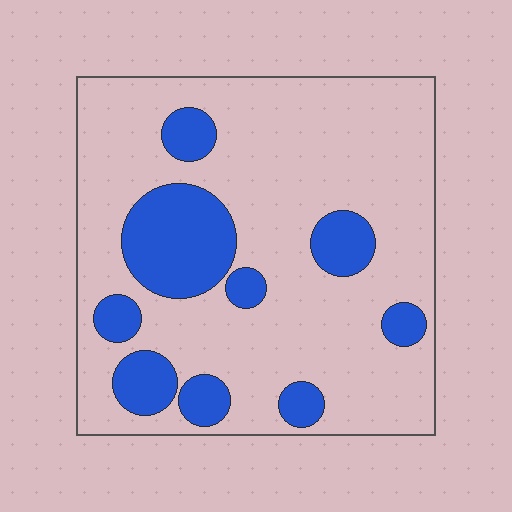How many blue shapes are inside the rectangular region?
9.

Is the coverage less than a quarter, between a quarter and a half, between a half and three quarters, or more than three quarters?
Less than a quarter.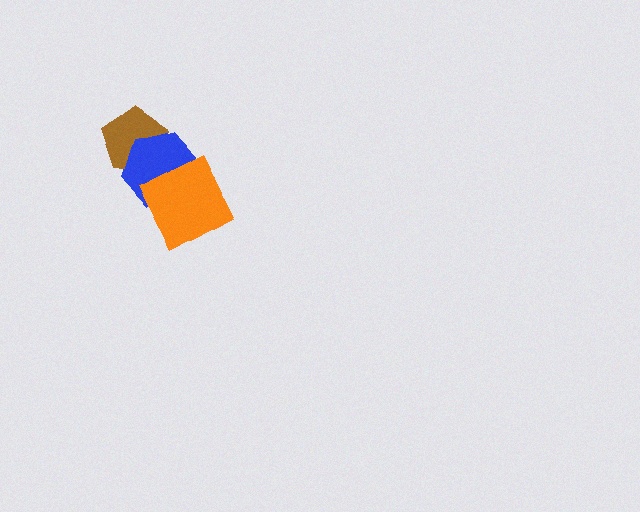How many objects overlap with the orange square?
1 object overlaps with the orange square.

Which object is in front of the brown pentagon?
The blue hexagon is in front of the brown pentagon.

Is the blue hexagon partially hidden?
Yes, it is partially covered by another shape.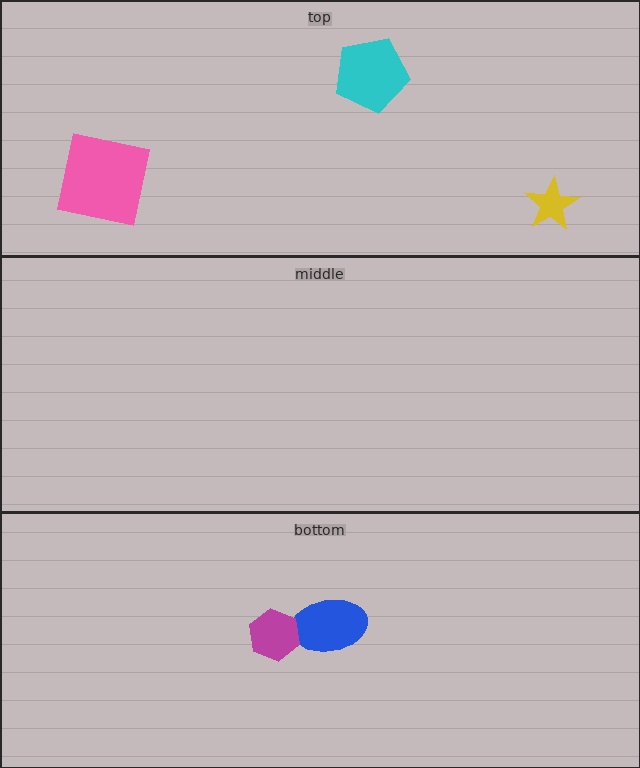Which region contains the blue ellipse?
The bottom region.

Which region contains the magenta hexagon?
The bottom region.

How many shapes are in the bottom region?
2.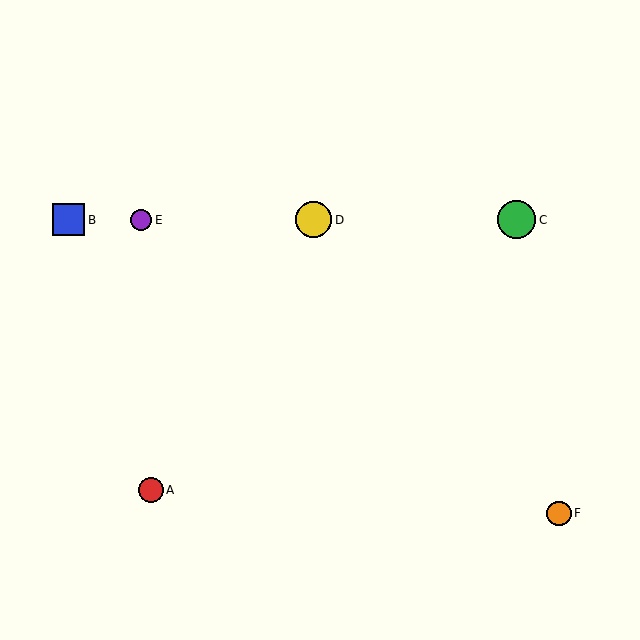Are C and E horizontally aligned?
Yes, both are at y≈220.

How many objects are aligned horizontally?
4 objects (B, C, D, E) are aligned horizontally.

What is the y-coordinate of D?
Object D is at y≈220.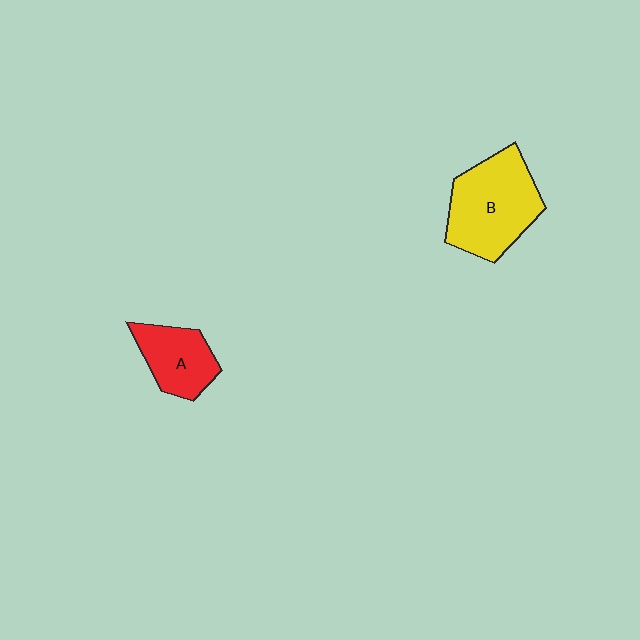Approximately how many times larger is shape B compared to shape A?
Approximately 1.7 times.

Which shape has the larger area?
Shape B (yellow).